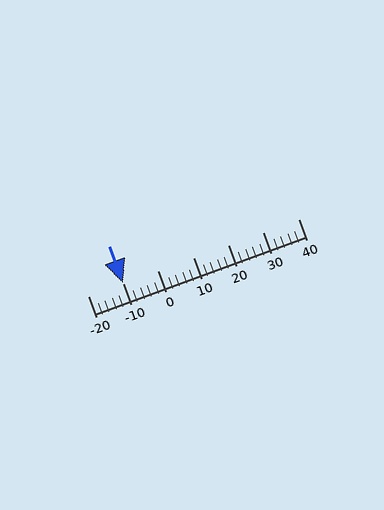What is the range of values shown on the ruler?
The ruler shows values from -20 to 40.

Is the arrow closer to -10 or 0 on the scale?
The arrow is closer to -10.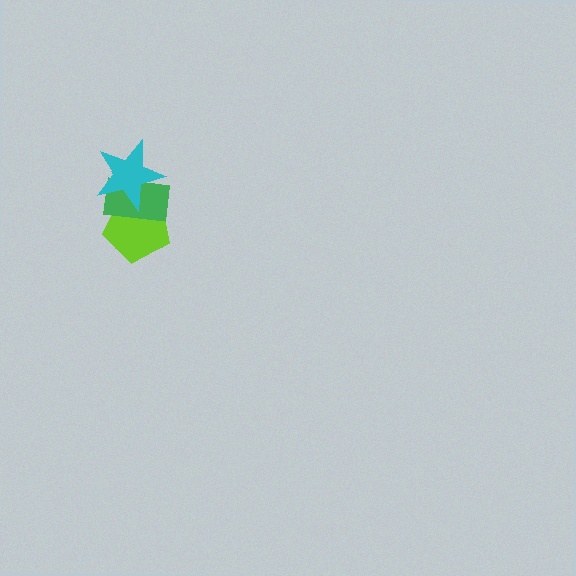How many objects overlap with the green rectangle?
2 objects overlap with the green rectangle.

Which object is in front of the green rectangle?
The cyan star is in front of the green rectangle.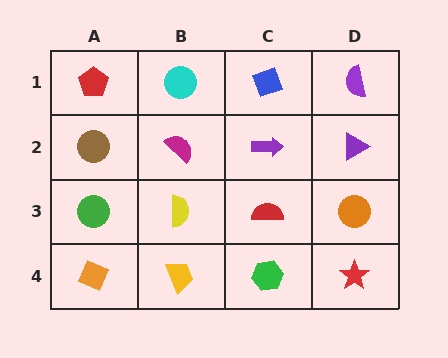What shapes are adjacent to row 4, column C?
A red semicircle (row 3, column C), a yellow trapezoid (row 4, column B), a red star (row 4, column D).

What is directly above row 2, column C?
A blue diamond.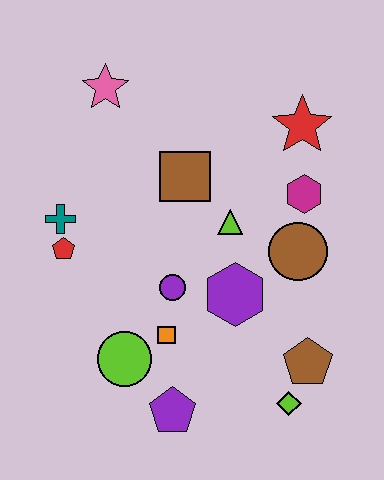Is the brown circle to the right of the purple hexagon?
Yes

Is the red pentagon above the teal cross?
No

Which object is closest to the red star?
The magenta hexagon is closest to the red star.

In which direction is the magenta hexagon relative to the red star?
The magenta hexagon is below the red star.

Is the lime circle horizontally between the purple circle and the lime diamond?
No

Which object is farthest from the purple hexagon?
The pink star is farthest from the purple hexagon.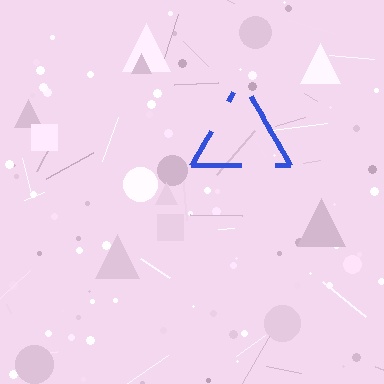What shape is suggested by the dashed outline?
The dashed outline suggests a triangle.